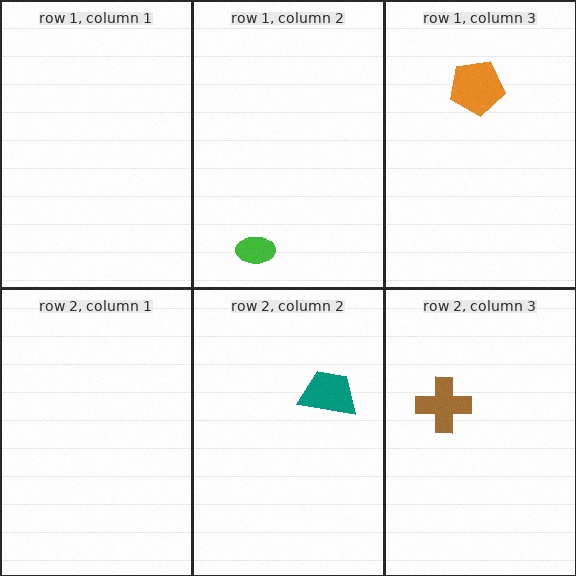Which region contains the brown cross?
The row 2, column 3 region.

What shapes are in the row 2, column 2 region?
The teal trapezoid.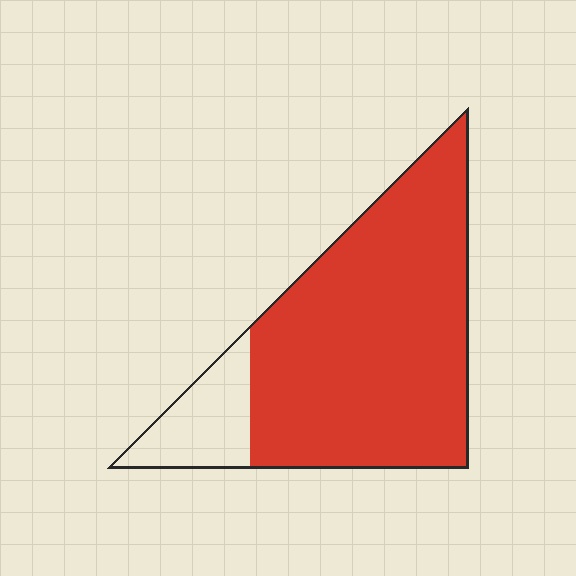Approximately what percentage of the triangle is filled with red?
Approximately 85%.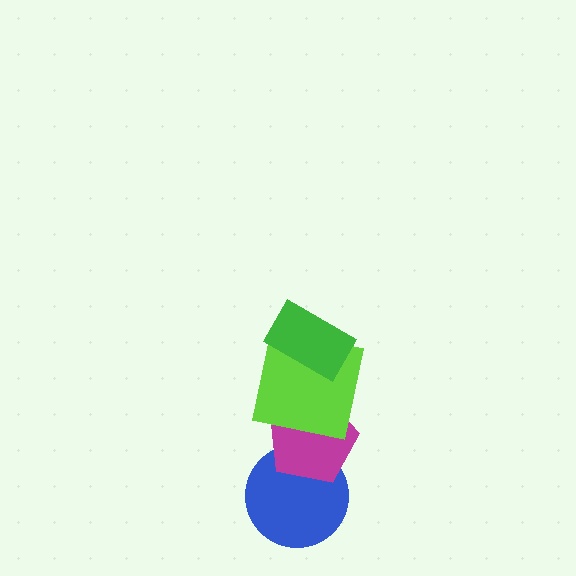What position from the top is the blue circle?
The blue circle is 4th from the top.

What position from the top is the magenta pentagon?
The magenta pentagon is 3rd from the top.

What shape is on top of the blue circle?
The magenta pentagon is on top of the blue circle.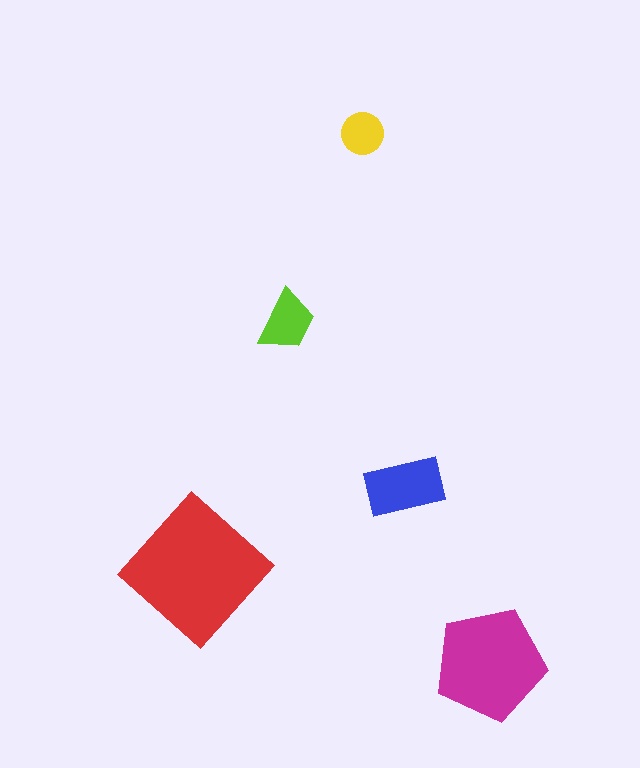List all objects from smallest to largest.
The yellow circle, the lime trapezoid, the blue rectangle, the magenta pentagon, the red diamond.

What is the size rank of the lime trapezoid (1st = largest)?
4th.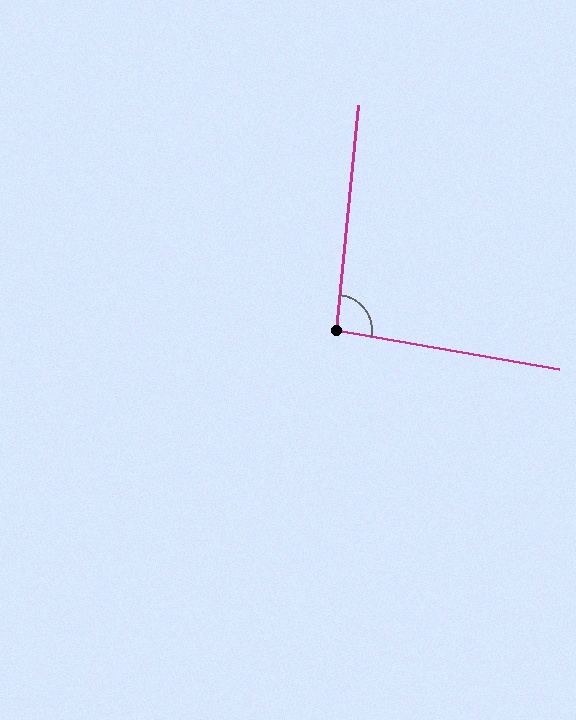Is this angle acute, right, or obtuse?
It is approximately a right angle.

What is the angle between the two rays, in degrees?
Approximately 94 degrees.